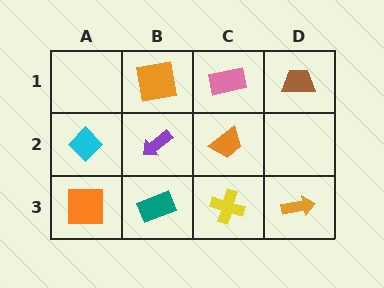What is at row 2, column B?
A purple arrow.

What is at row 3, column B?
A teal rectangle.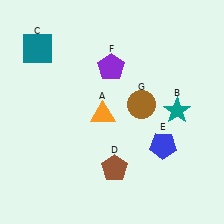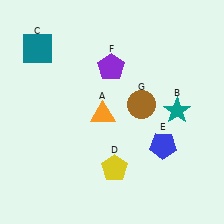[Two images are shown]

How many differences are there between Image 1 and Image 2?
There is 1 difference between the two images.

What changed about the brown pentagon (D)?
In Image 1, D is brown. In Image 2, it changed to yellow.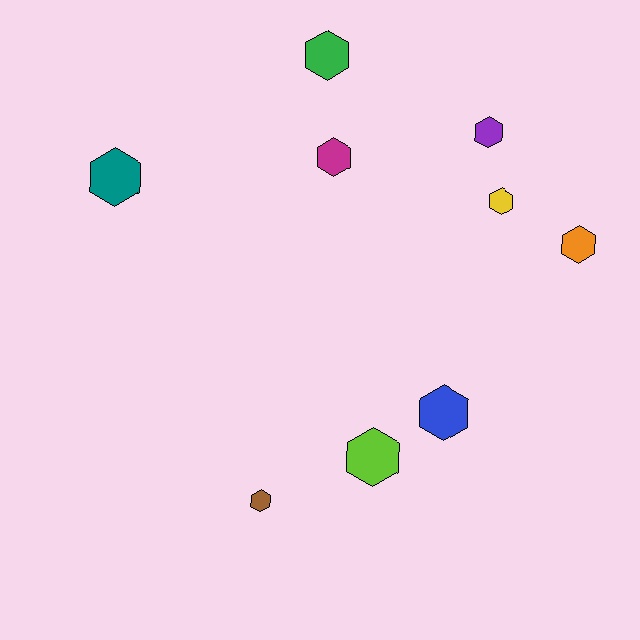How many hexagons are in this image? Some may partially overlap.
There are 9 hexagons.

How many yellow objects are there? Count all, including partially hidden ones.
There is 1 yellow object.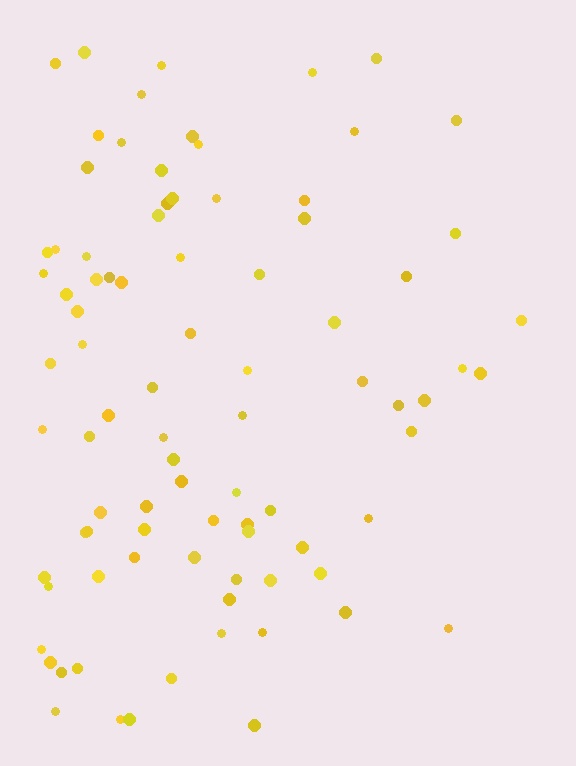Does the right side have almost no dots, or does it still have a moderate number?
Still a moderate number, just noticeably fewer than the left.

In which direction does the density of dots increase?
From right to left, with the left side densest.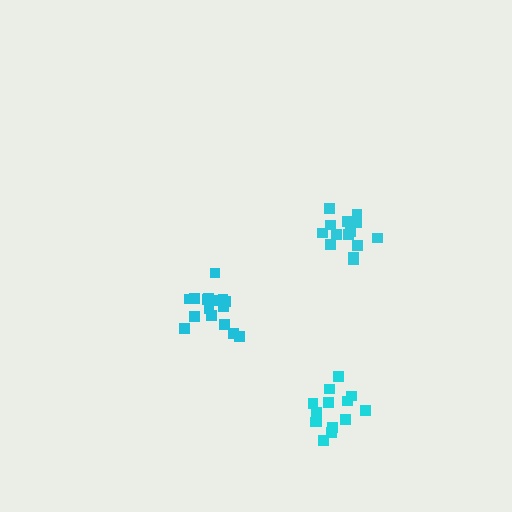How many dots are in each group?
Group 1: 14 dots, Group 2: 14 dots, Group 3: 16 dots (44 total).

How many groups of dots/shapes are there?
There are 3 groups.